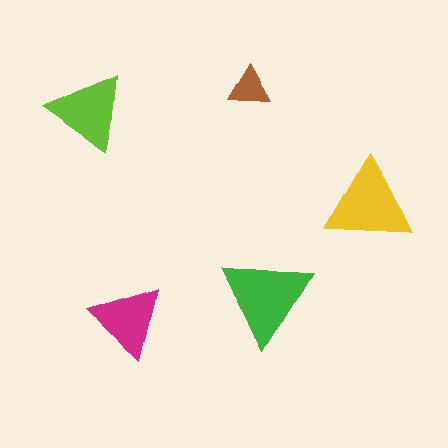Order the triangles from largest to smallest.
the green one, the yellow one, the lime one, the magenta one, the brown one.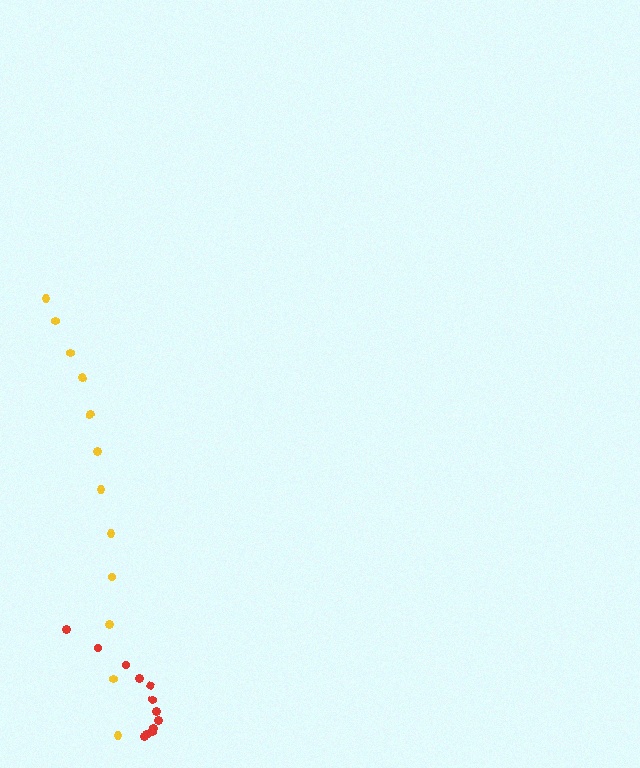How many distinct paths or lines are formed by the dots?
There are 2 distinct paths.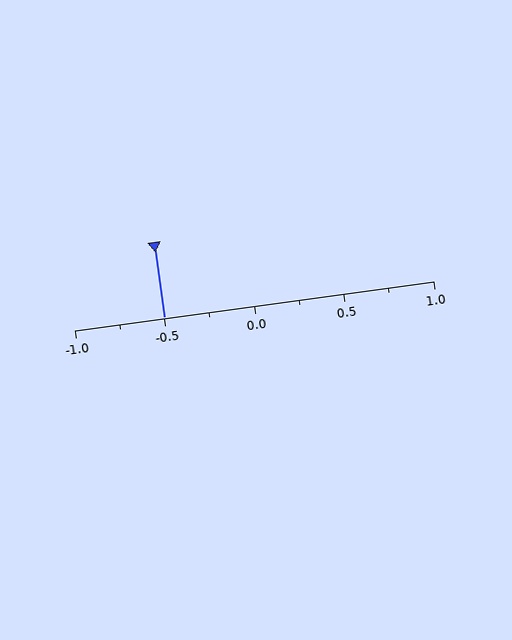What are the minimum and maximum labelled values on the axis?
The axis runs from -1.0 to 1.0.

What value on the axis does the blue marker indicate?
The marker indicates approximately -0.5.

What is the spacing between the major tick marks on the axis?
The major ticks are spaced 0.5 apart.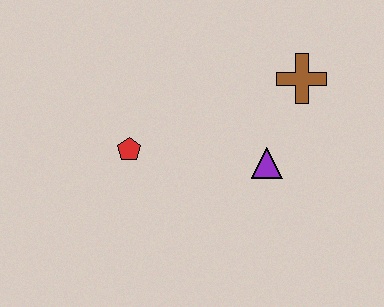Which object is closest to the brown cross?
The purple triangle is closest to the brown cross.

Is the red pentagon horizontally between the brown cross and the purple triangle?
No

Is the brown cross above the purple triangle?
Yes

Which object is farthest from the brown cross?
The red pentagon is farthest from the brown cross.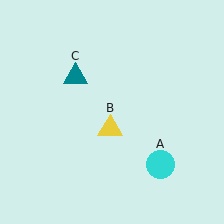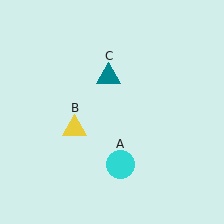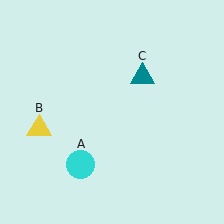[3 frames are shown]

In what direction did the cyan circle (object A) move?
The cyan circle (object A) moved left.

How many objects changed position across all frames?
3 objects changed position: cyan circle (object A), yellow triangle (object B), teal triangle (object C).